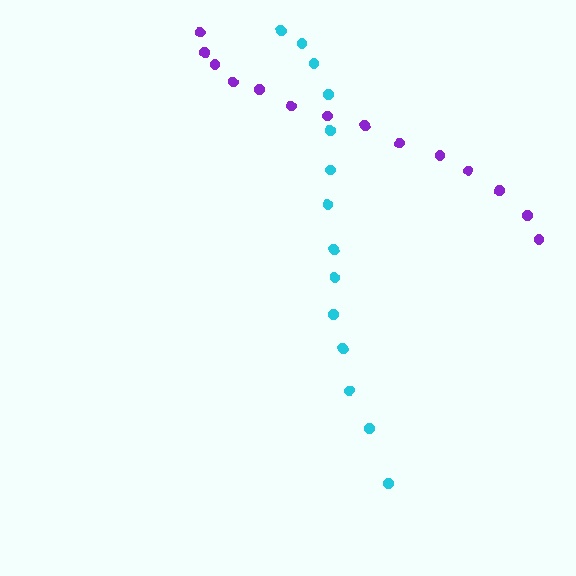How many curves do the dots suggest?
There are 2 distinct paths.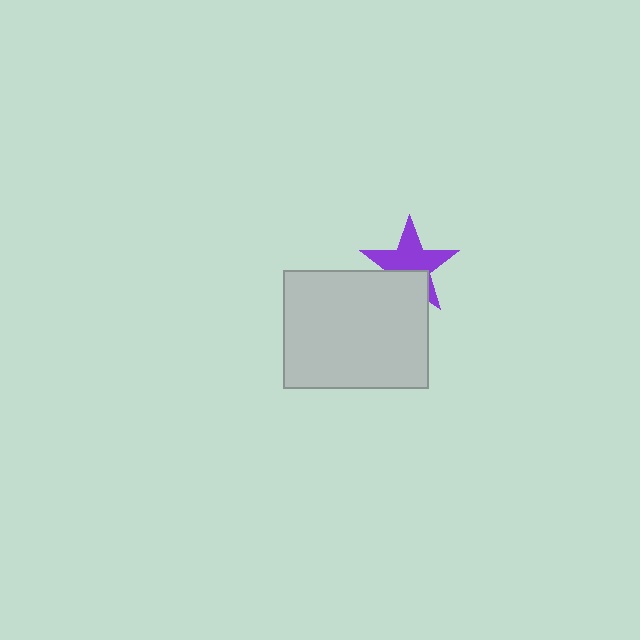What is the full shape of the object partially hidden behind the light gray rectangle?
The partially hidden object is a purple star.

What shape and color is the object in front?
The object in front is a light gray rectangle.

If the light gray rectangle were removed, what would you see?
You would see the complete purple star.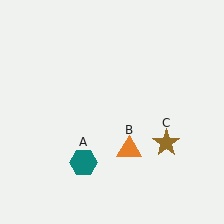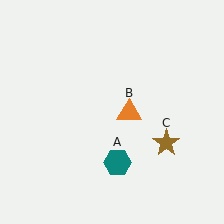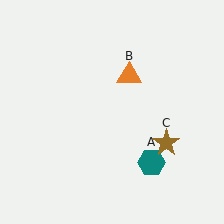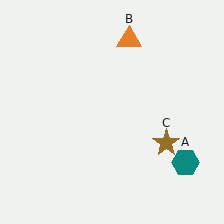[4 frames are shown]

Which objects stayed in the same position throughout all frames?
Brown star (object C) remained stationary.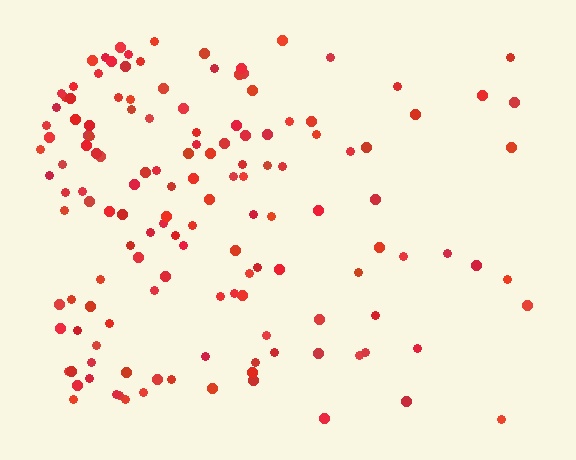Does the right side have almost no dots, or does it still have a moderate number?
Still a moderate number, just noticeably fewer than the left.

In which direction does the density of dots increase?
From right to left, with the left side densest.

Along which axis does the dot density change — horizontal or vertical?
Horizontal.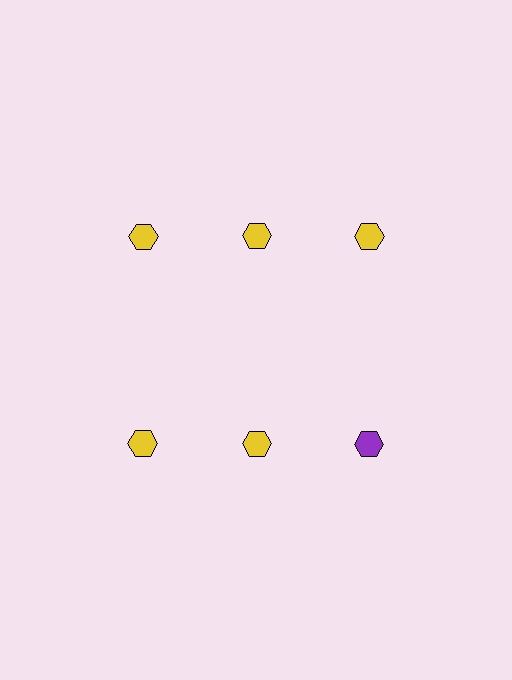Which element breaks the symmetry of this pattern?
The purple hexagon in the second row, center column breaks the symmetry. All other shapes are yellow hexagons.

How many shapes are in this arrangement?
There are 6 shapes arranged in a grid pattern.